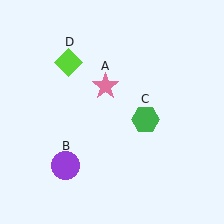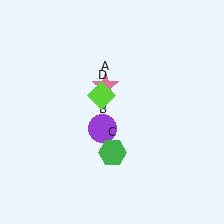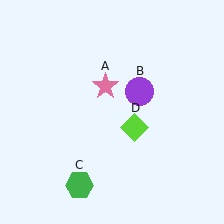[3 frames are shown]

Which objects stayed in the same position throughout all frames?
Pink star (object A) remained stationary.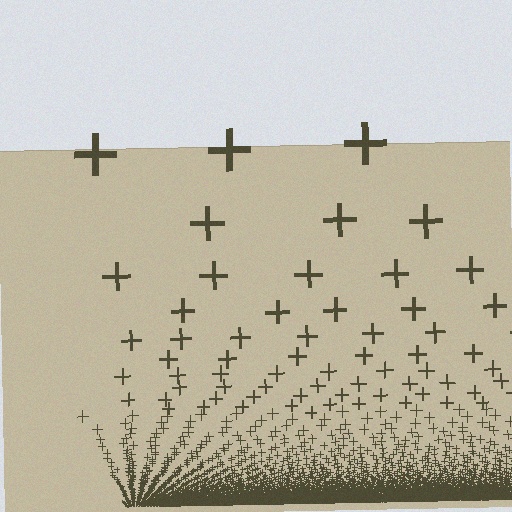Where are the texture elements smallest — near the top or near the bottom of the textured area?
Near the bottom.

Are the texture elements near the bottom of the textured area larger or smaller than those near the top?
Smaller. The gradient is inverted — elements near the bottom are smaller and denser.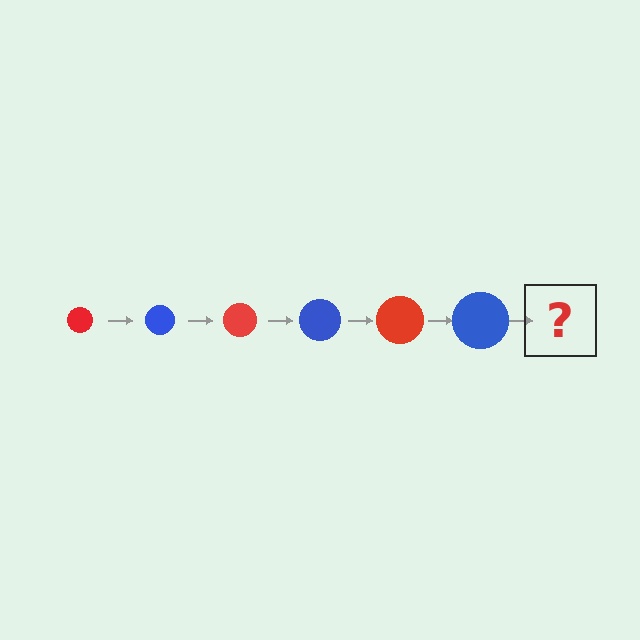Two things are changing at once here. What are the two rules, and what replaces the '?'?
The two rules are that the circle grows larger each step and the color cycles through red and blue. The '?' should be a red circle, larger than the previous one.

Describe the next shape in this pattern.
It should be a red circle, larger than the previous one.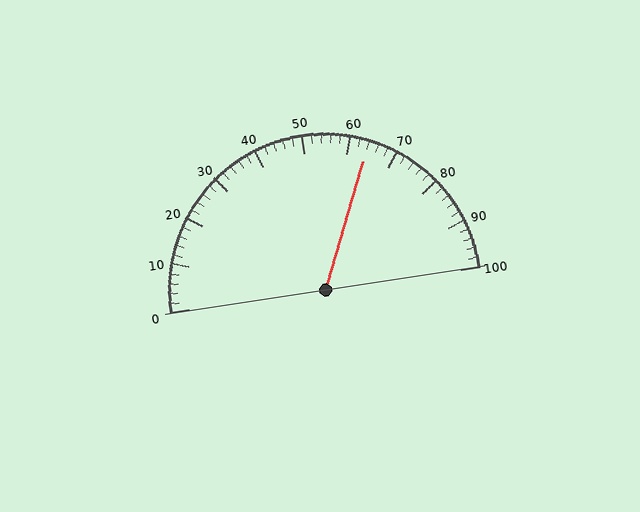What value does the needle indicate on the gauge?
The needle indicates approximately 64.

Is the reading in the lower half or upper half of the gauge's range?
The reading is in the upper half of the range (0 to 100).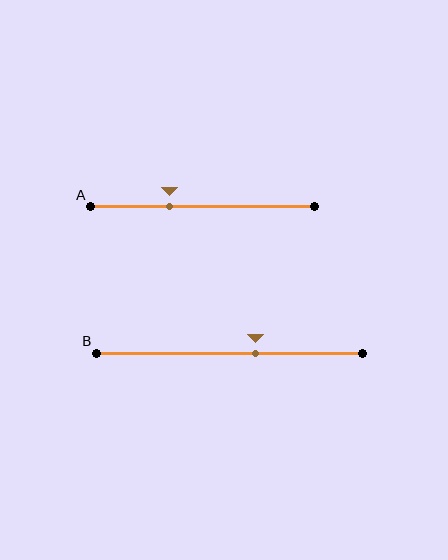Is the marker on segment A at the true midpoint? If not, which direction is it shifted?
No, the marker on segment A is shifted to the left by about 15% of the segment length.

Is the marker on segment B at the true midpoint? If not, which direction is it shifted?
No, the marker on segment B is shifted to the right by about 10% of the segment length.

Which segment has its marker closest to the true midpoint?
Segment B has its marker closest to the true midpoint.